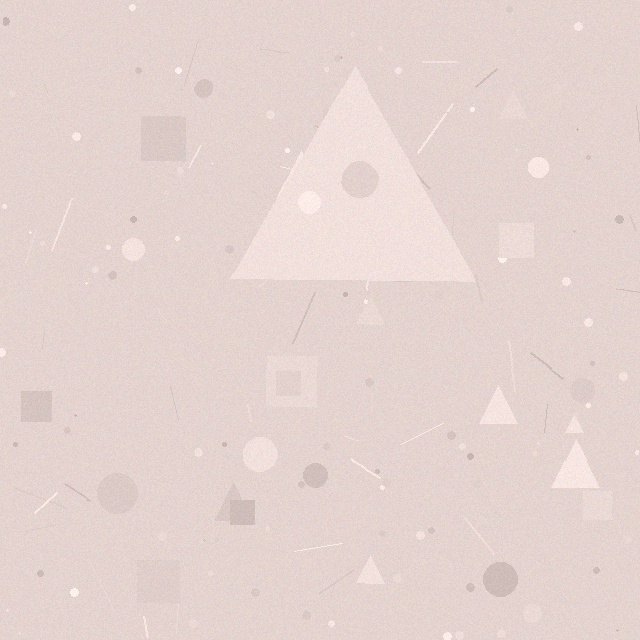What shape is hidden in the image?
A triangle is hidden in the image.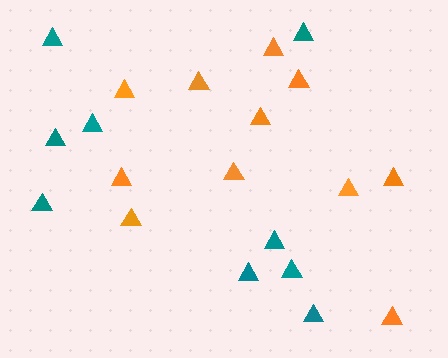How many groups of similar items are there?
There are 2 groups: one group of teal triangles (9) and one group of orange triangles (11).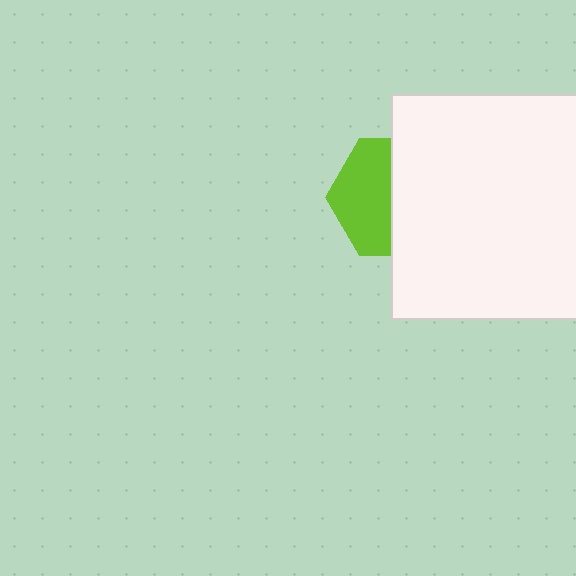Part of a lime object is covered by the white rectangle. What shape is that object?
It is a hexagon.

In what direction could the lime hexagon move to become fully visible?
The lime hexagon could move left. That would shift it out from behind the white rectangle entirely.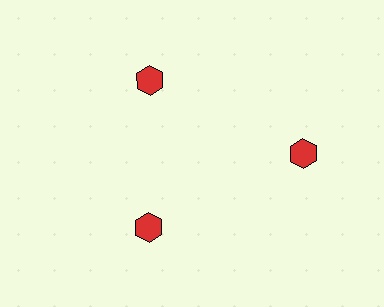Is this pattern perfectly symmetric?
No. The 3 red hexagons are arranged in a ring, but one element near the 3 o'clock position is pushed outward from the center, breaking the 3-fold rotational symmetry.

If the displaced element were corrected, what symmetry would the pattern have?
It would have 3-fold rotational symmetry — the pattern would map onto itself every 120 degrees.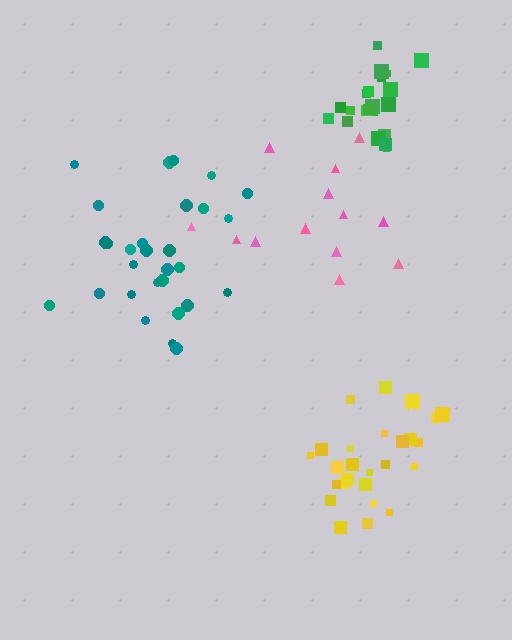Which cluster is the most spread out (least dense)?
Pink.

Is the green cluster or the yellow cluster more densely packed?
Green.